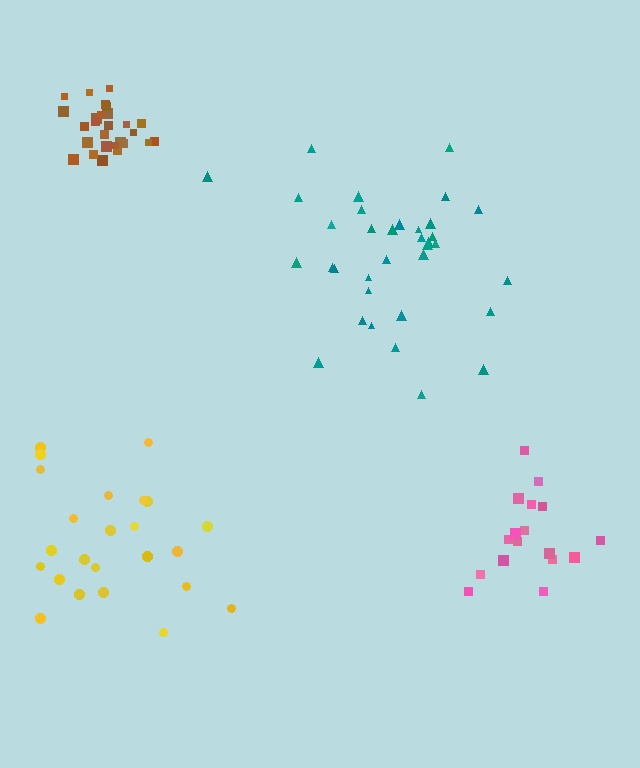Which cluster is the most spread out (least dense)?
Teal.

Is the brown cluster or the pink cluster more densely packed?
Brown.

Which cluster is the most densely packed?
Brown.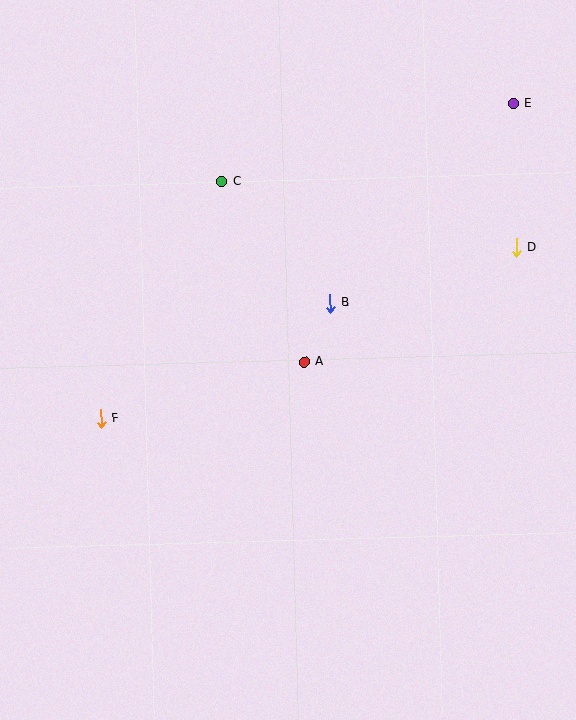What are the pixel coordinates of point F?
Point F is at (101, 418).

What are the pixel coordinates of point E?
Point E is at (513, 103).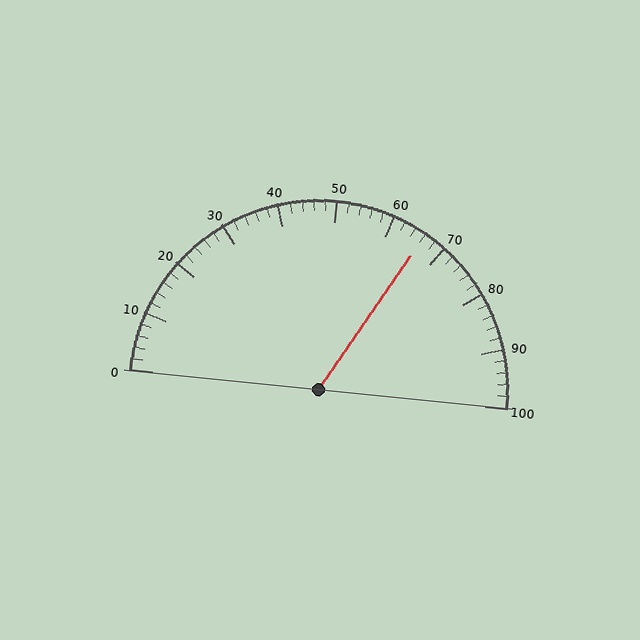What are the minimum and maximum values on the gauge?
The gauge ranges from 0 to 100.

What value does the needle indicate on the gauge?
The needle indicates approximately 66.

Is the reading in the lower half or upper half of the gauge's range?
The reading is in the upper half of the range (0 to 100).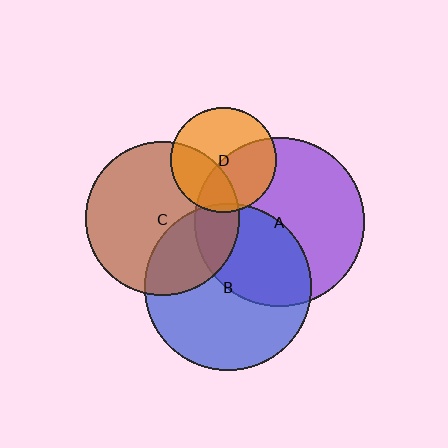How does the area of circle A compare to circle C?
Approximately 1.2 times.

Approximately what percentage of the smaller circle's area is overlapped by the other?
Approximately 40%.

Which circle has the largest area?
Circle A (purple).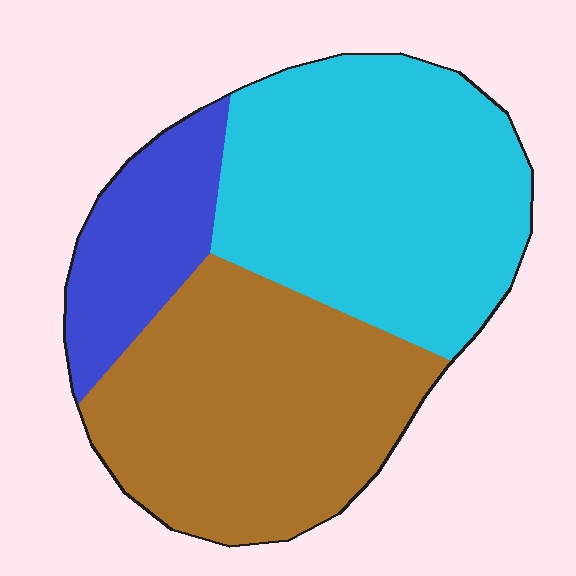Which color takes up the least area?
Blue, at roughly 15%.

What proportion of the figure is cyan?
Cyan covers about 45% of the figure.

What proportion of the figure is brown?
Brown takes up about two fifths (2/5) of the figure.